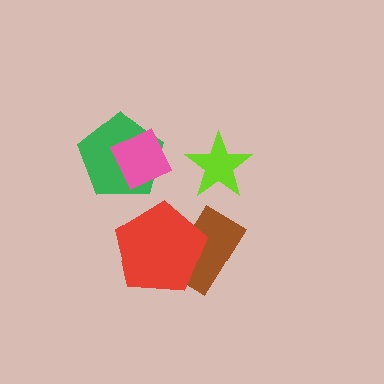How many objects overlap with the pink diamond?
1 object overlaps with the pink diamond.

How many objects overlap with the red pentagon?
1 object overlaps with the red pentagon.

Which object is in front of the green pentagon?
The pink diamond is in front of the green pentagon.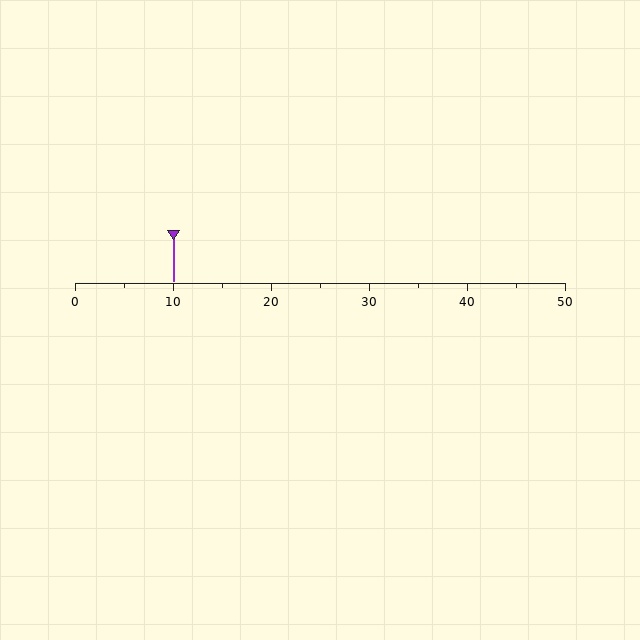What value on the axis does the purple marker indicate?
The marker indicates approximately 10.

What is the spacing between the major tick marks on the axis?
The major ticks are spaced 10 apart.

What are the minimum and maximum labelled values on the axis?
The axis runs from 0 to 50.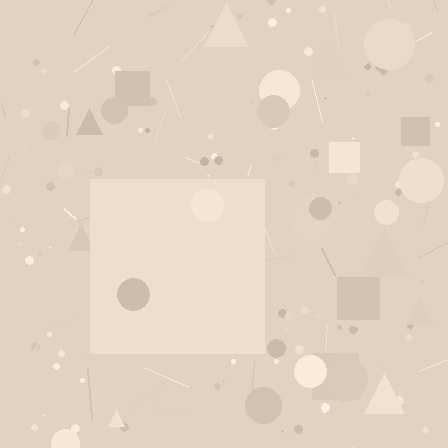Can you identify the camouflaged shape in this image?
The camouflaged shape is a square.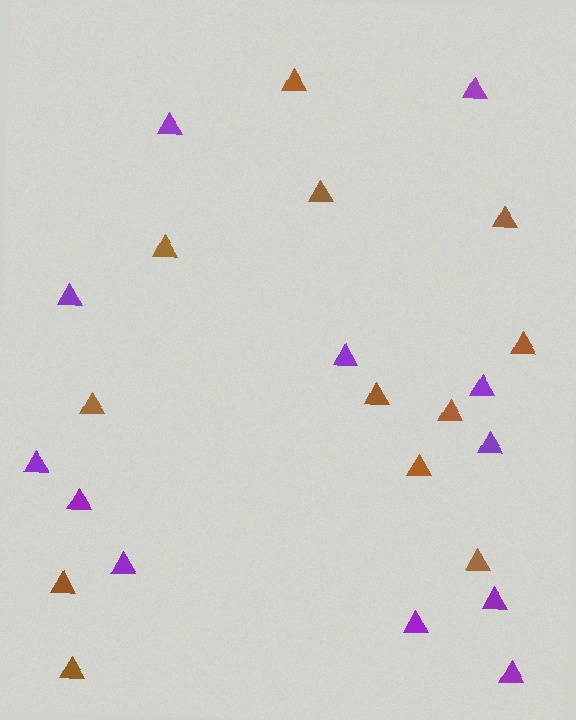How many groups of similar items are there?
There are 2 groups: one group of brown triangles (12) and one group of purple triangles (12).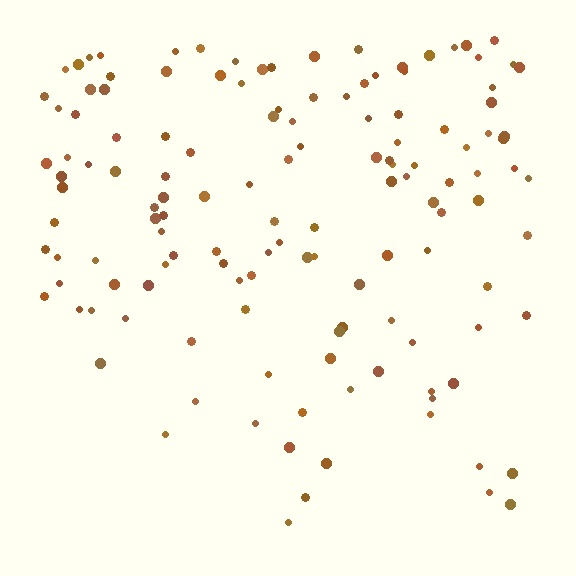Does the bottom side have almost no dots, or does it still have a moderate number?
Still a moderate number, just noticeably fewer than the top.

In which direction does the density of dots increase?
From bottom to top, with the top side densest.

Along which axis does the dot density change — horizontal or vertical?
Vertical.